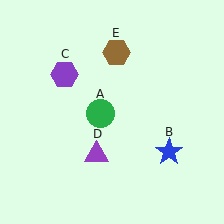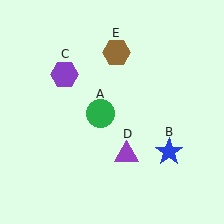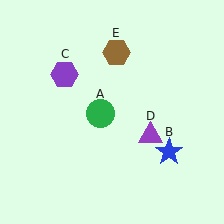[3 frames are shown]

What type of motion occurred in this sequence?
The purple triangle (object D) rotated counterclockwise around the center of the scene.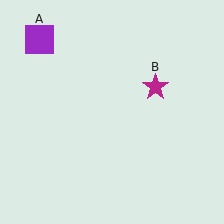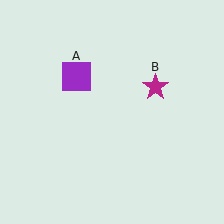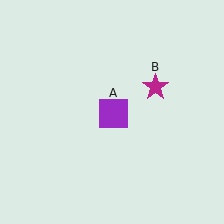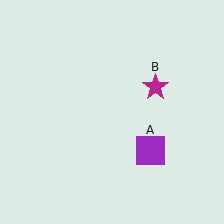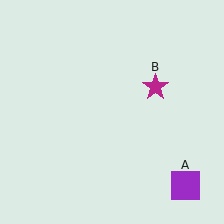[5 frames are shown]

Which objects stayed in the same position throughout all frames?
Magenta star (object B) remained stationary.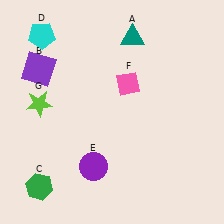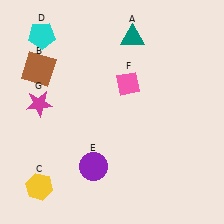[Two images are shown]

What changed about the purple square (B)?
In Image 1, B is purple. In Image 2, it changed to brown.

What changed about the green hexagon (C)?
In Image 1, C is green. In Image 2, it changed to yellow.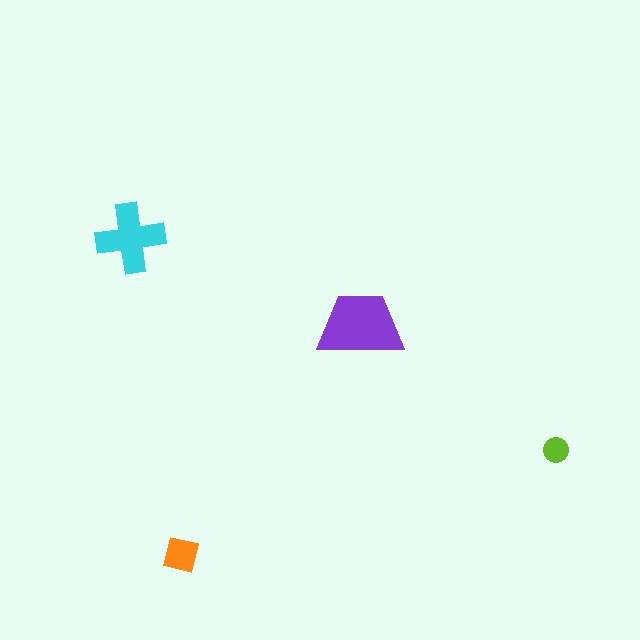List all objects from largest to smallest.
The purple trapezoid, the cyan cross, the orange square, the lime circle.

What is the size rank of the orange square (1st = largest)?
3rd.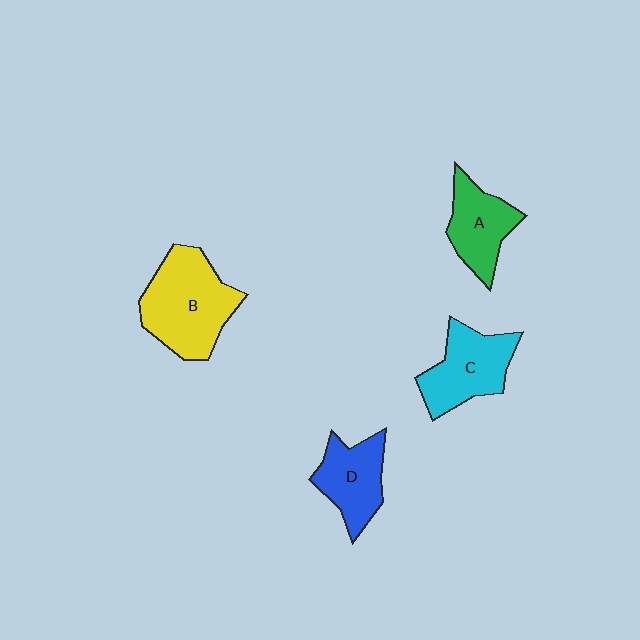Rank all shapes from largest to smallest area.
From largest to smallest: B (yellow), C (cyan), D (blue), A (green).